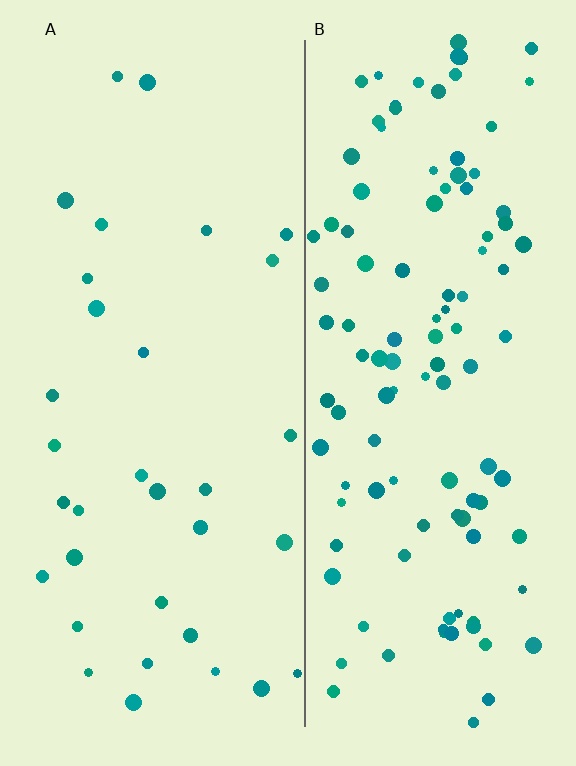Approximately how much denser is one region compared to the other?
Approximately 3.4× — region B over region A.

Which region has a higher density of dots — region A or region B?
B (the right).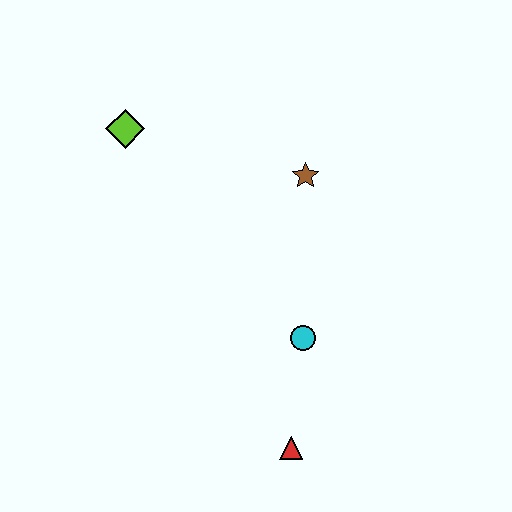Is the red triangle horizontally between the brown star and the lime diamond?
Yes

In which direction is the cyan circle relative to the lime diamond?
The cyan circle is below the lime diamond.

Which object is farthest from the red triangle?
The lime diamond is farthest from the red triangle.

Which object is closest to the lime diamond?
The brown star is closest to the lime diamond.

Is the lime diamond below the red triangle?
No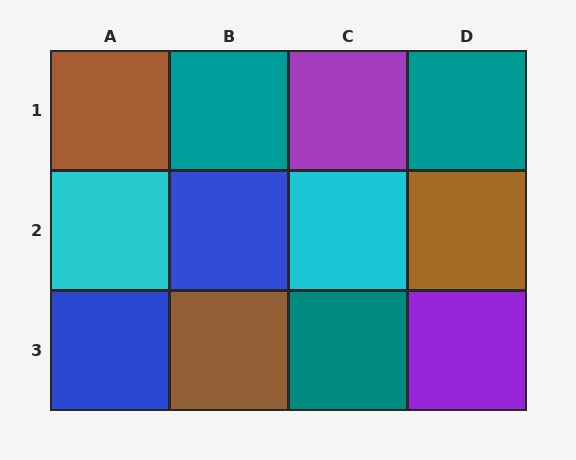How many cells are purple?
2 cells are purple.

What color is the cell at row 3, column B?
Brown.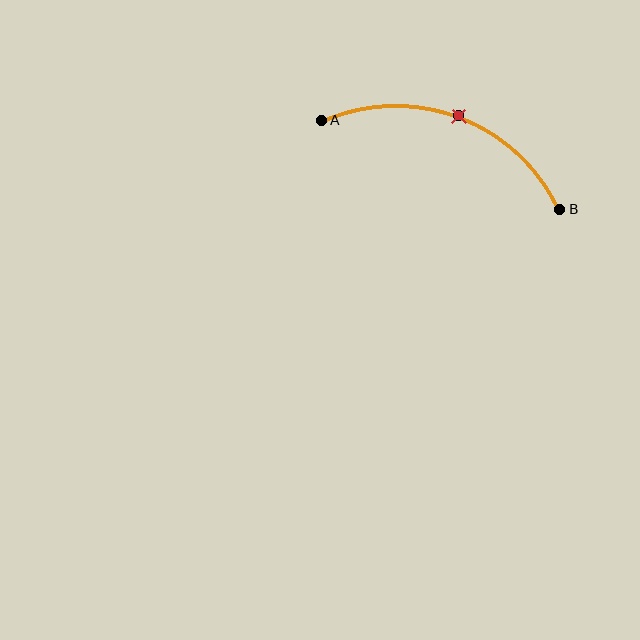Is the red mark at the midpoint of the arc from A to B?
Yes. The red mark lies on the arc at equal arc-length from both A and B — it is the arc midpoint.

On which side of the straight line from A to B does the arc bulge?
The arc bulges above the straight line connecting A and B.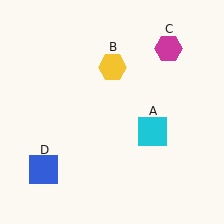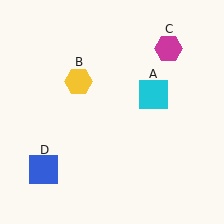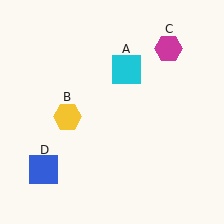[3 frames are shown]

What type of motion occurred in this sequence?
The cyan square (object A), yellow hexagon (object B) rotated counterclockwise around the center of the scene.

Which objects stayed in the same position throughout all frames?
Magenta hexagon (object C) and blue square (object D) remained stationary.